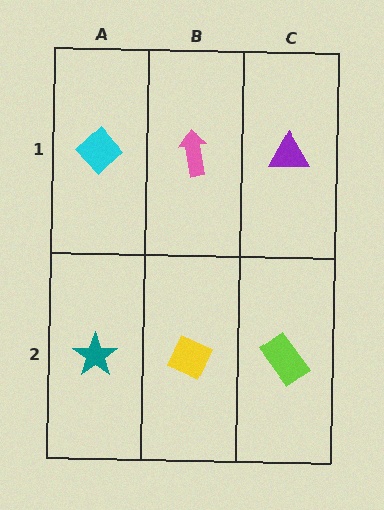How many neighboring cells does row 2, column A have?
2.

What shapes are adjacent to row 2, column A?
A cyan diamond (row 1, column A), a yellow diamond (row 2, column B).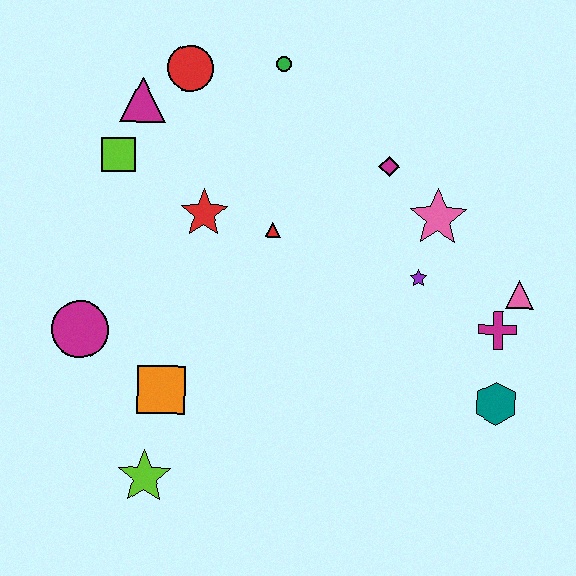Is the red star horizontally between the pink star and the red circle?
Yes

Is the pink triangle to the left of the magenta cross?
No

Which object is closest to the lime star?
The orange square is closest to the lime star.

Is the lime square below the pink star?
No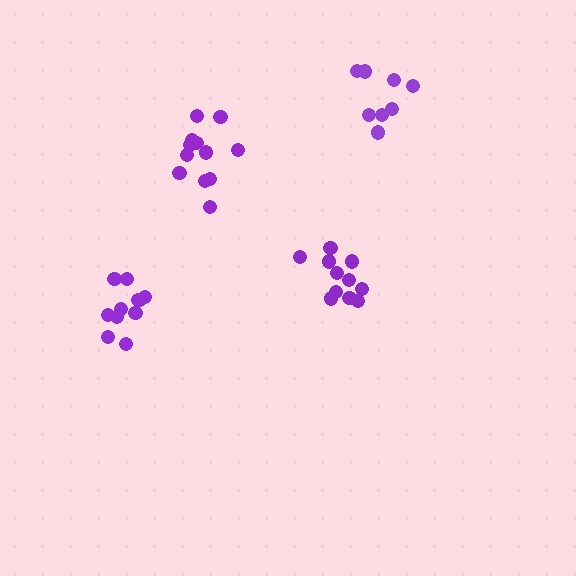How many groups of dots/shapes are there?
There are 4 groups.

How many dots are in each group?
Group 1: 8 dots, Group 2: 11 dots, Group 3: 11 dots, Group 4: 12 dots (42 total).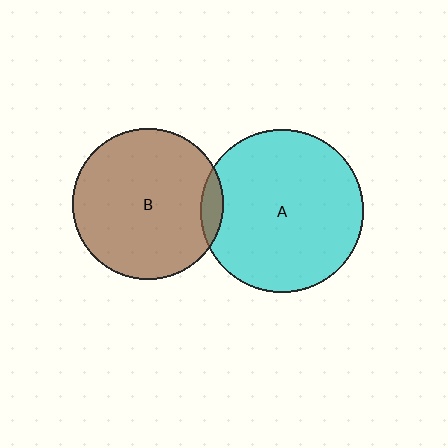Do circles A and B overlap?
Yes.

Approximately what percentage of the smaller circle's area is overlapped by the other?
Approximately 5%.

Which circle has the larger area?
Circle A (cyan).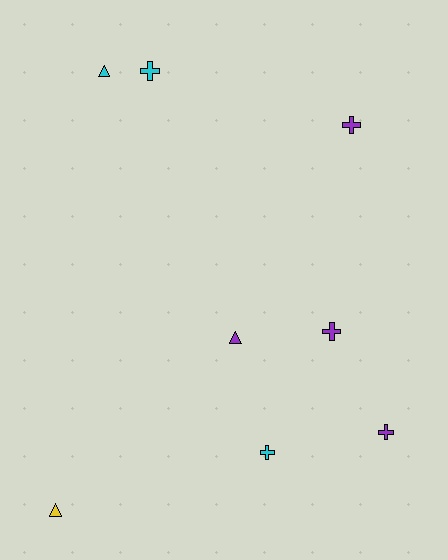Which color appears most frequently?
Purple, with 4 objects.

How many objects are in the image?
There are 8 objects.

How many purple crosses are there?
There are 3 purple crosses.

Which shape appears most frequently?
Cross, with 5 objects.